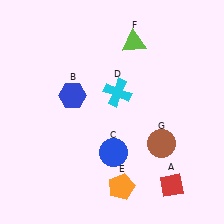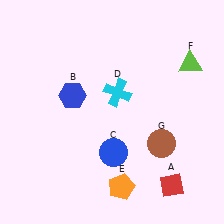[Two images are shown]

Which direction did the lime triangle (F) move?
The lime triangle (F) moved right.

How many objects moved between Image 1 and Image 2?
1 object moved between the two images.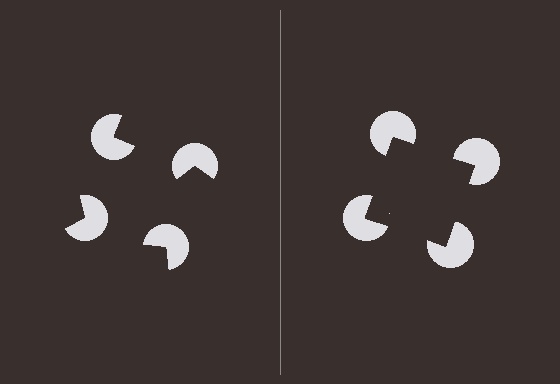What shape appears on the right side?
An illusory square.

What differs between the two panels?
The pac-man discs are positioned identically on both sides; only the wedge orientations differ. On the right they align to a square; on the left they are misaligned.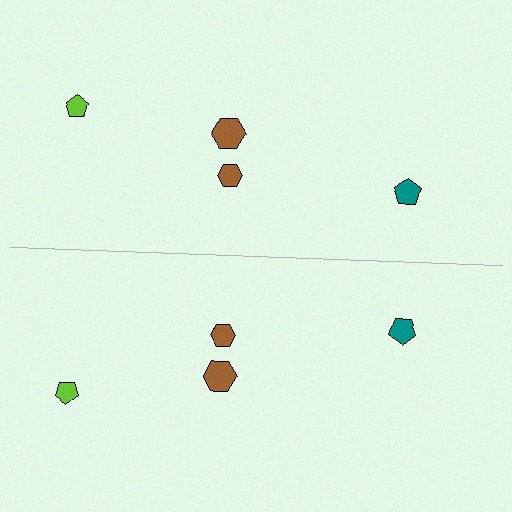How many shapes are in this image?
There are 8 shapes in this image.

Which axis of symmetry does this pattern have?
The pattern has a horizontal axis of symmetry running through the center of the image.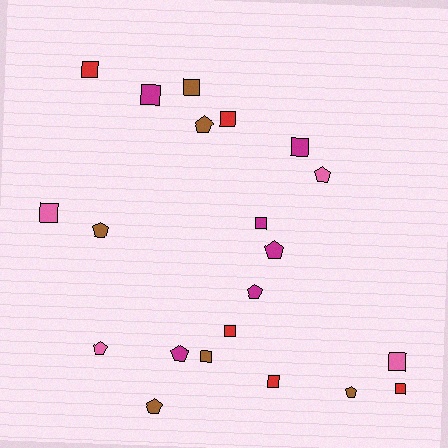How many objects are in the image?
There are 21 objects.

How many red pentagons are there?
There are no red pentagons.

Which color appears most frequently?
Brown, with 6 objects.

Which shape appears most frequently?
Square, with 12 objects.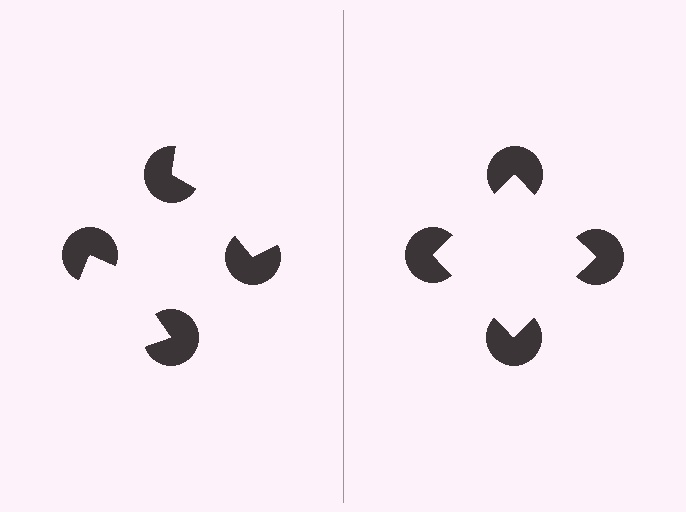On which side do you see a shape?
An illusory square appears on the right side. On the left side the wedge cuts are rotated, so no coherent shape forms.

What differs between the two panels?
The pac-man discs are positioned identically on both sides; only the wedge orientations differ. On the right they align to a square; on the left they are misaligned.